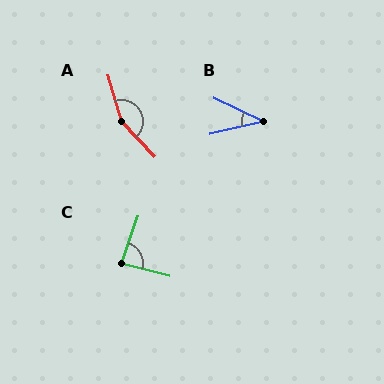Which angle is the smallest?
B, at approximately 39 degrees.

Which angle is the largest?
A, at approximately 154 degrees.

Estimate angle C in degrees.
Approximately 85 degrees.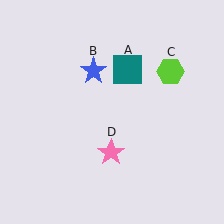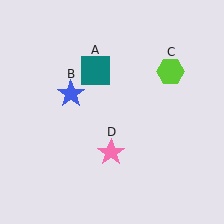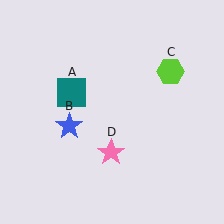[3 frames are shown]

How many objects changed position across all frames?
2 objects changed position: teal square (object A), blue star (object B).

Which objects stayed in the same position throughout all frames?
Lime hexagon (object C) and pink star (object D) remained stationary.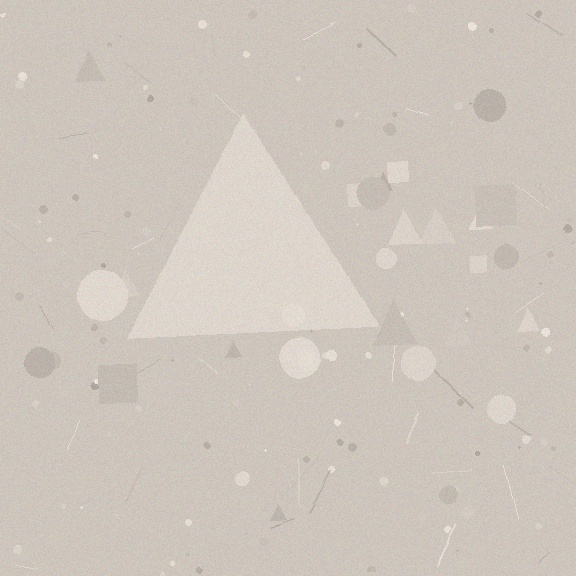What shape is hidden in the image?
A triangle is hidden in the image.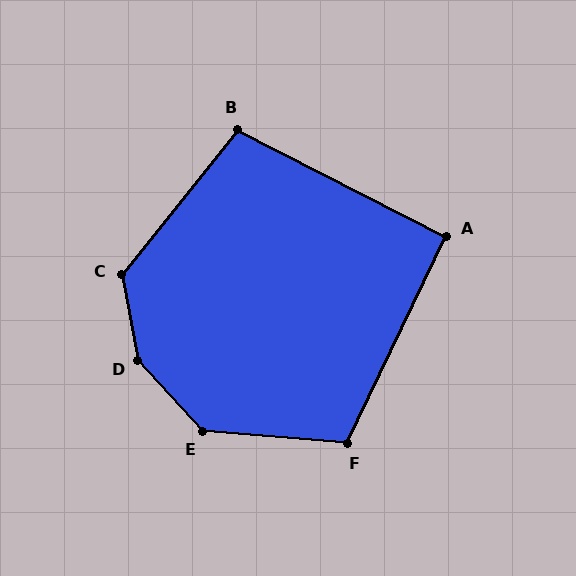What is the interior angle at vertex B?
Approximately 101 degrees (obtuse).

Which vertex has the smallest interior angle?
A, at approximately 92 degrees.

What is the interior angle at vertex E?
Approximately 137 degrees (obtuse).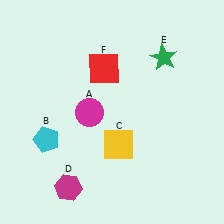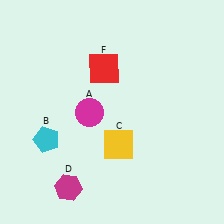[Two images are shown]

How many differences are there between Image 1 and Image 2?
There is 1 difference between the two images.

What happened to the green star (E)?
The green star (E) was removed in Image 2. It was in the top-right area of Image 1.